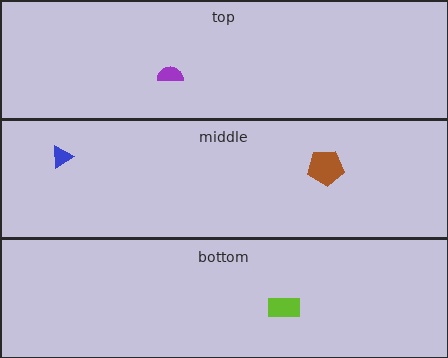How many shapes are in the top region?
1.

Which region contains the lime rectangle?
The bottom region.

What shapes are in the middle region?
The brown pentagon, the blue triangle.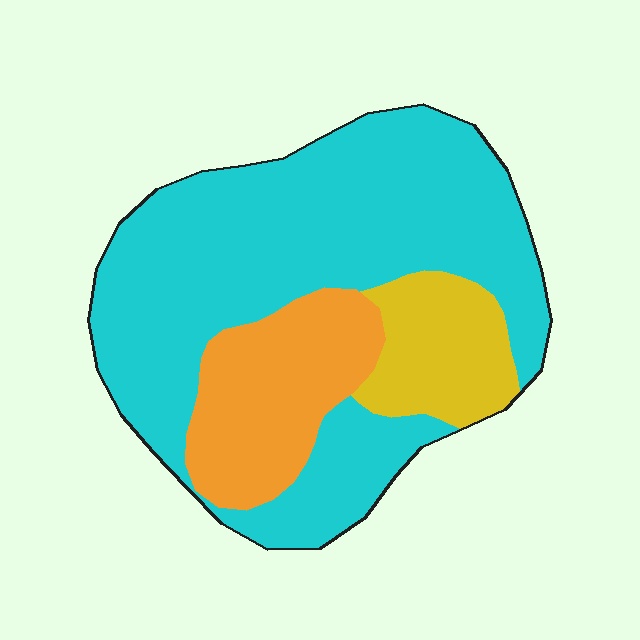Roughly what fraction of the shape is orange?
Orange covers roughly 20% of the shape.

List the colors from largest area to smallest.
From largest to smallest: cyan, orange, yellow.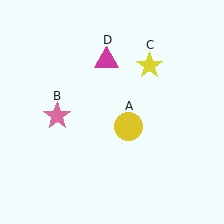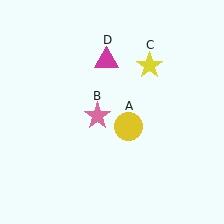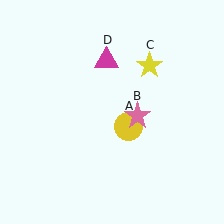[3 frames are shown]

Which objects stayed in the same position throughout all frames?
Yellow circle (object A) and yellow star (object C) and magenta triangle (object D) remained stationary.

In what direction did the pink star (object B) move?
The pink star (object B) moved right.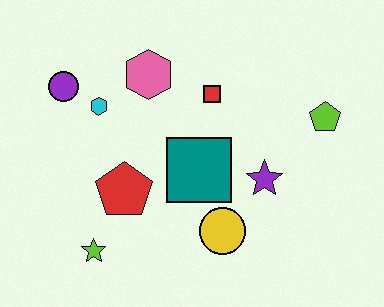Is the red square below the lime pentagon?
No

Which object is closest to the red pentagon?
The lime star is closest to the red pentagon.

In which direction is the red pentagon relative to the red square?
The red pentagon is below the red square.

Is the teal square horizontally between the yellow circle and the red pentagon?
Yes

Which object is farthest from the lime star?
The lime pentagon is farthest from the lime star.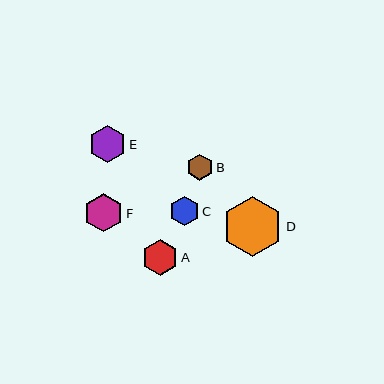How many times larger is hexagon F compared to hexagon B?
Hexagon F is approximately 1.5 times the size of hexagon B.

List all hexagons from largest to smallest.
From largest to smallest: D, F, E, A, C, B.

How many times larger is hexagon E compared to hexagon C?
Hexagon E is approximately 1.3 times the size of hexagon C.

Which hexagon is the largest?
Hexagon D is the largest with a size of approximately 61 pixels.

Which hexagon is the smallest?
Hexagon B is the smallest with a size of approximately 26 pixels.